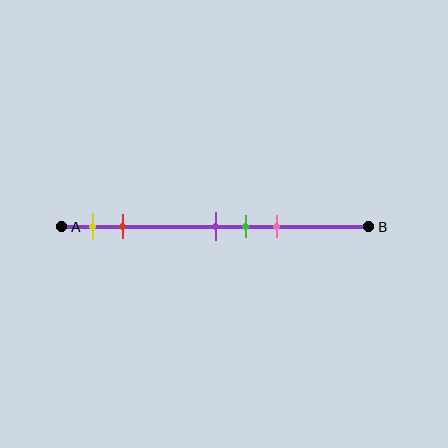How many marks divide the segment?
There are 5 marks dividing the segment.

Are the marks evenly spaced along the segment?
No, the marks are not evenly spaced.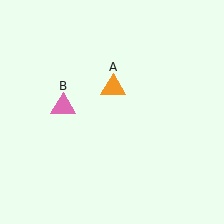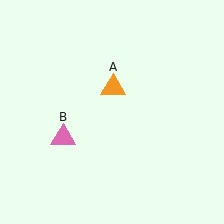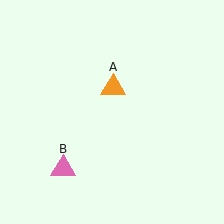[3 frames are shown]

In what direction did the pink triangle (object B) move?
The pink triangle (object B) moved down.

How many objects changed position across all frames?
1 object changed position: pink triangle (object B).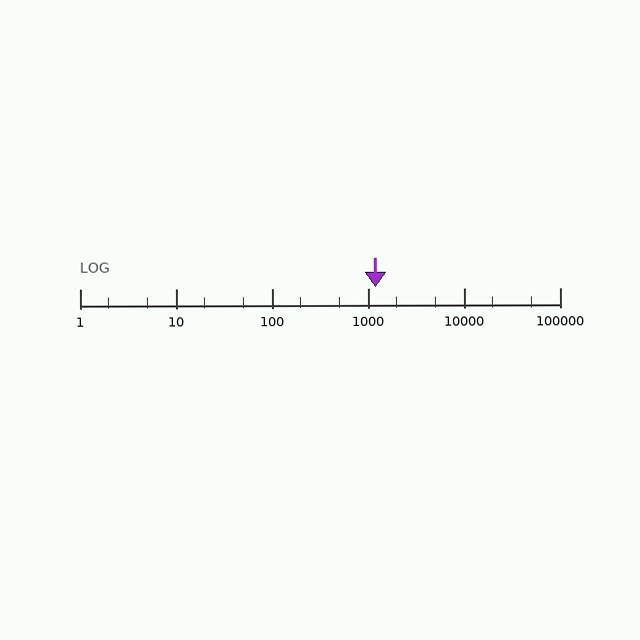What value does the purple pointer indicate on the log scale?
The pointer indicates approximately 1200.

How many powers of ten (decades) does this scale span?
The scale spans 5 decades, from 1 to 100000.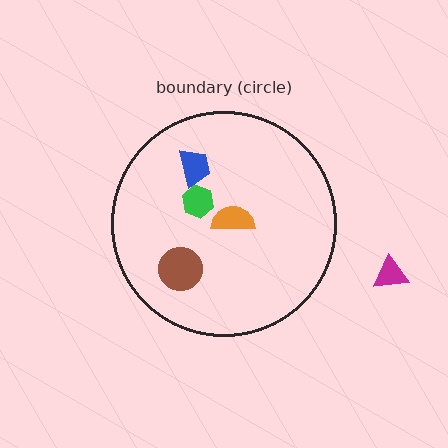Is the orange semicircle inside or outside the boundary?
Inside.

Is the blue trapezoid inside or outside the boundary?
Inside.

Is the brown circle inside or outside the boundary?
Inside.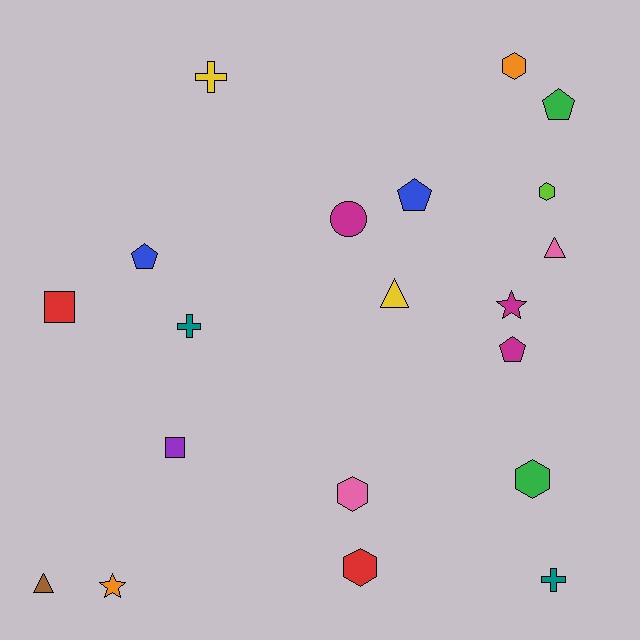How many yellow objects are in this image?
There are 2 yellow objects.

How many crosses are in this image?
There are 3 crosses.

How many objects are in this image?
There are 20 objects.